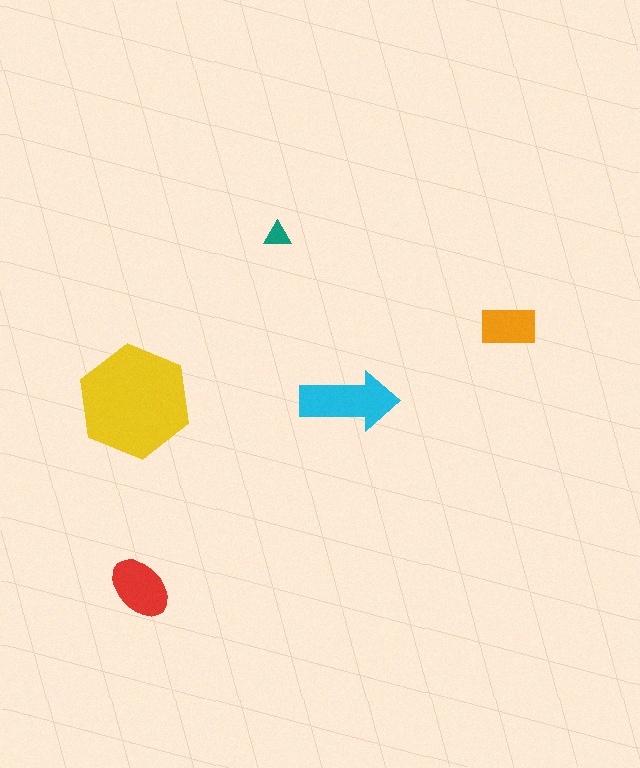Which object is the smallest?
The teal triangle.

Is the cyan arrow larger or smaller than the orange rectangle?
Larger.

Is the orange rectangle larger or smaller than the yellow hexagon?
Smaller.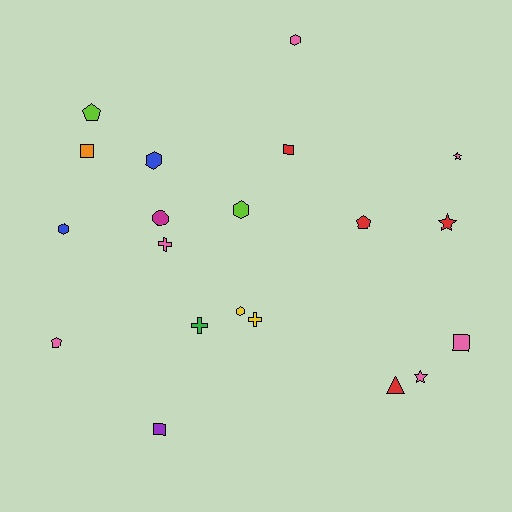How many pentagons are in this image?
There are 3 pentagons.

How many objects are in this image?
There are 20 objects.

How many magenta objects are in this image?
There is 1 magenta object.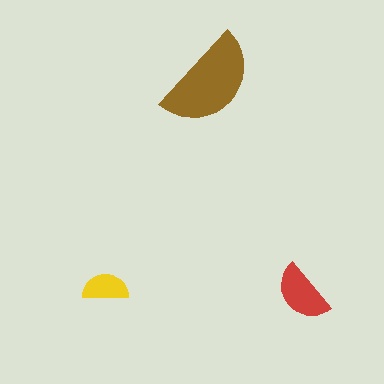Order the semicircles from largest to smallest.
the brown one, the red one, the yellow one.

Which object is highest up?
The brown semicircle is topmost.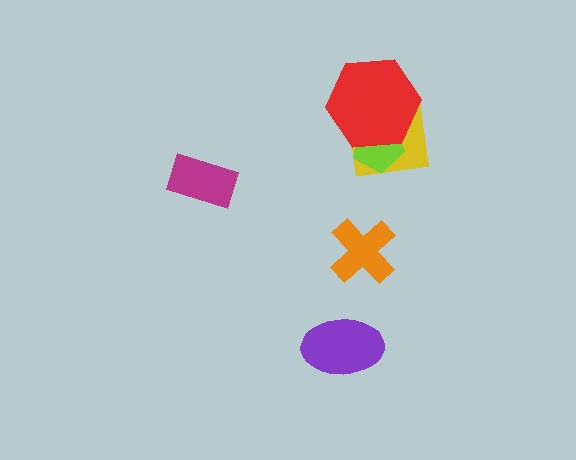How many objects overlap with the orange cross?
0 objects overlap with the orange cross.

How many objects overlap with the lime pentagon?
2 objects overlap with the lime pentagon.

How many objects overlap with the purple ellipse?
0 objects overlap with the purple ellipse.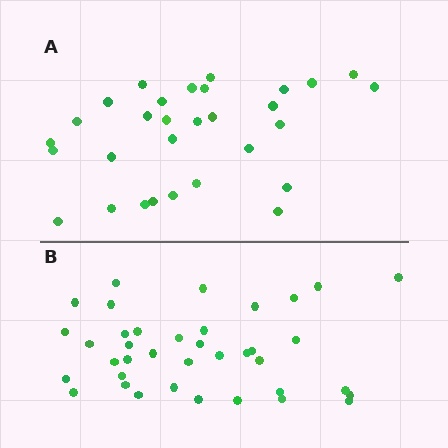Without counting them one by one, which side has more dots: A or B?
Region B (the bottom region) has more dots.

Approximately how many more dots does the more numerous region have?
Region B has roughly 8 or so more dots than region A.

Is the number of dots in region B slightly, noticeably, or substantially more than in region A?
Region B has noticeably more, but not dramatically so. The ratio is roughly 1.3 to 1.